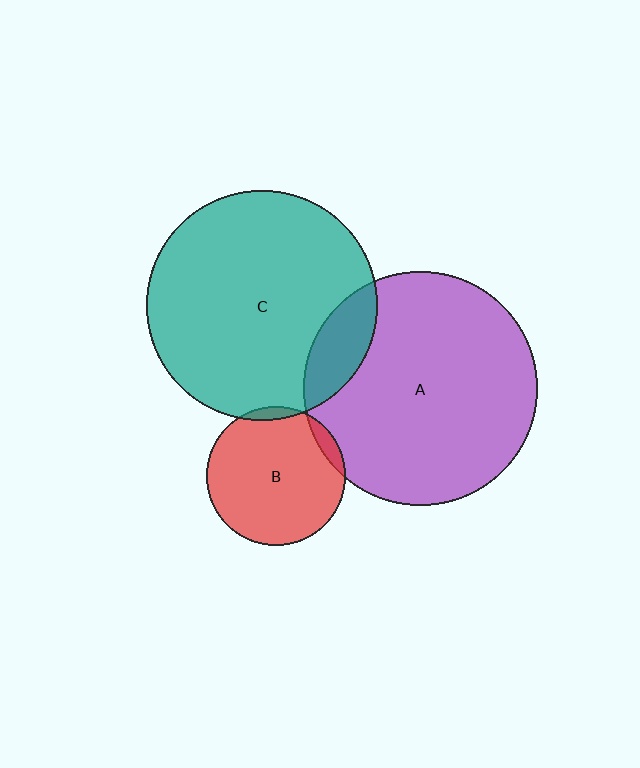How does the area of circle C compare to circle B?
Approximately 2.7 times.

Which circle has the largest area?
Circle A (purple).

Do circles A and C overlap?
Yes.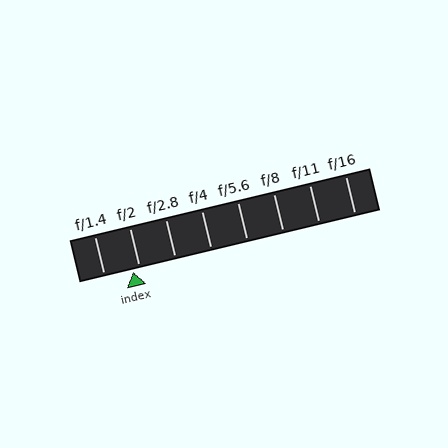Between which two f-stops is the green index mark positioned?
The index mark is between f/1.4 and f/2.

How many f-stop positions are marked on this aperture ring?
There are 8 f-stop positions marked.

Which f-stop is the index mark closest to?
The index mark is closest to f/2.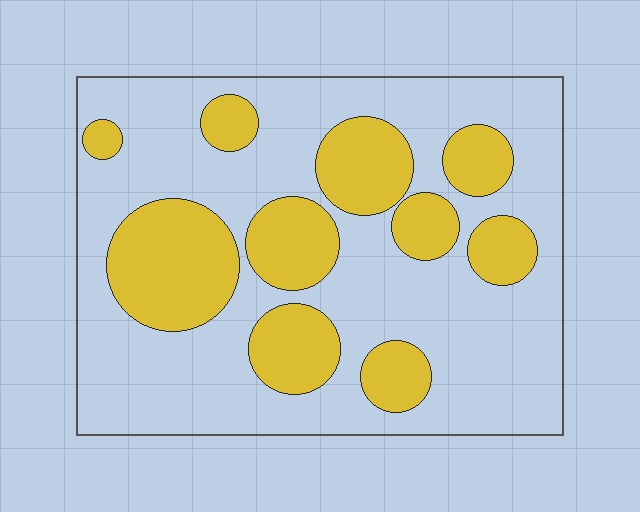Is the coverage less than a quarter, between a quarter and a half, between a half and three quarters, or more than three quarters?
Between a quarter and a half.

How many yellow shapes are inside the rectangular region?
10.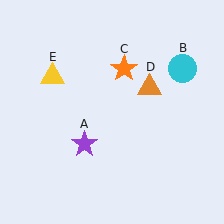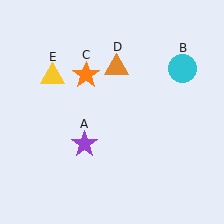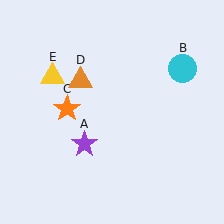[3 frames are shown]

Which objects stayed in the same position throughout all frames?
Purple star (object A) and cyan circle (object B) and yellow triangle (object E) remained stationary.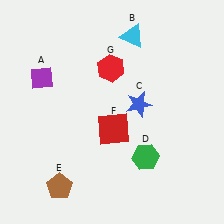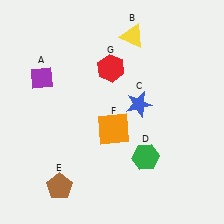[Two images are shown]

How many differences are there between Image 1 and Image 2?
There are 2 differences between the two images.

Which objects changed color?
B changed from cyan to yellow. F changed from red to orange.